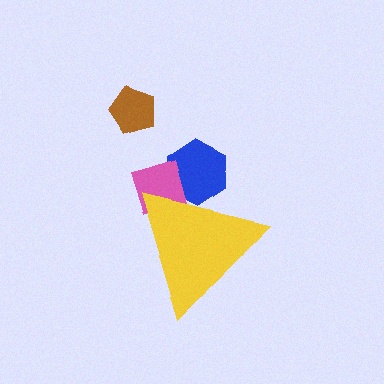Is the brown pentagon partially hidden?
No, the brown pentagon is fully visible.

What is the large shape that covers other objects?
A yellow triangle.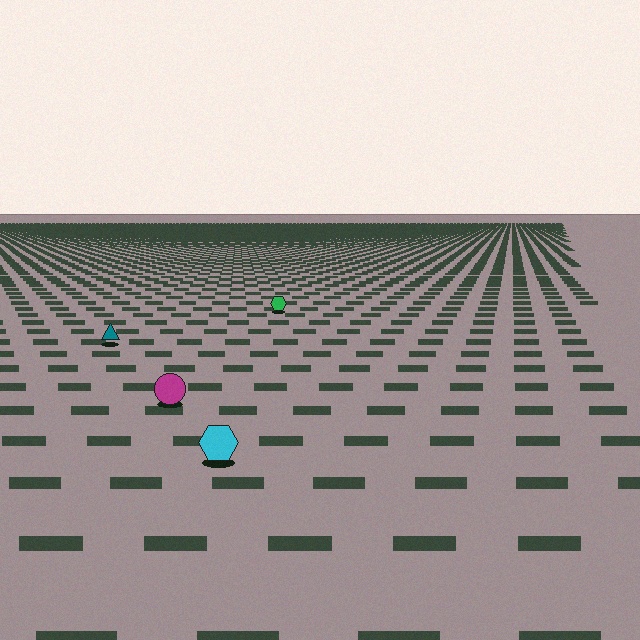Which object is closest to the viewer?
The cyan hexagon is closest. The texture marks near it are larger and more spread out.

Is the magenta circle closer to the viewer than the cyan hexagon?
No. The cyan hexagon is closer — you can tell from the texture gradient: the ground texture is coarser near it.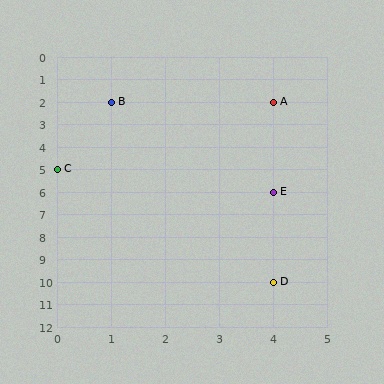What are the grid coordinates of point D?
Point D is at grid coordinates (4, 10).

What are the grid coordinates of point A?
Point A is at grid coordinates (4, 2).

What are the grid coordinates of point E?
Point E is at grid coordinates (4, 6).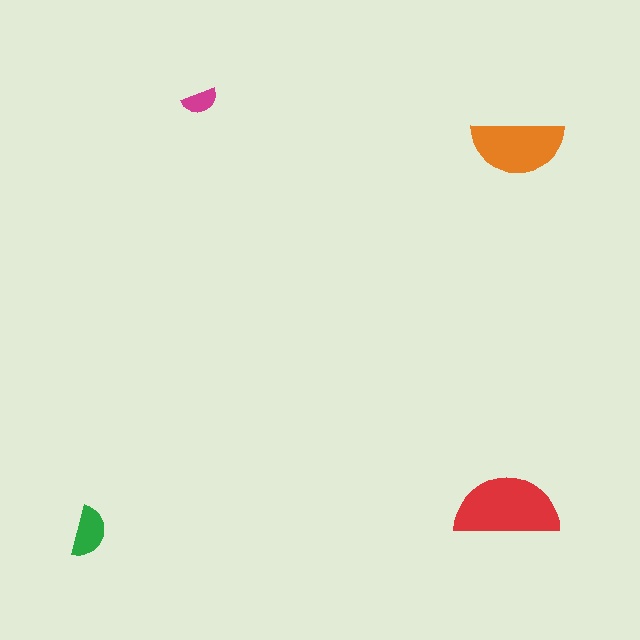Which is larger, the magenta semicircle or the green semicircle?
The green one.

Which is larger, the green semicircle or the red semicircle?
The red one.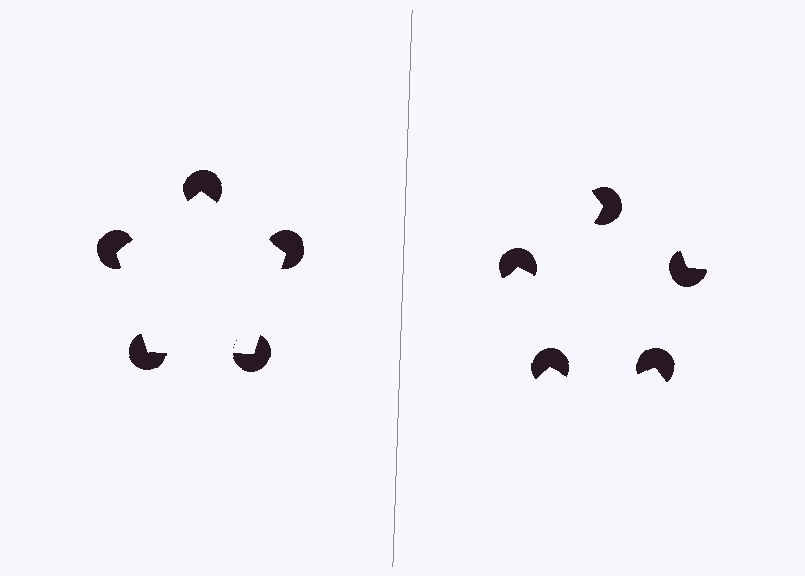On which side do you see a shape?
An illusory pentagon appears on the left side. On the right side the wedge cuts are rotated, so no coherent shape forms.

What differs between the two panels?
The pac-man discs are positioned identically on both sides; only the wedge orientations differ. On the left they align to a pentagon; on the right they are misaligned.